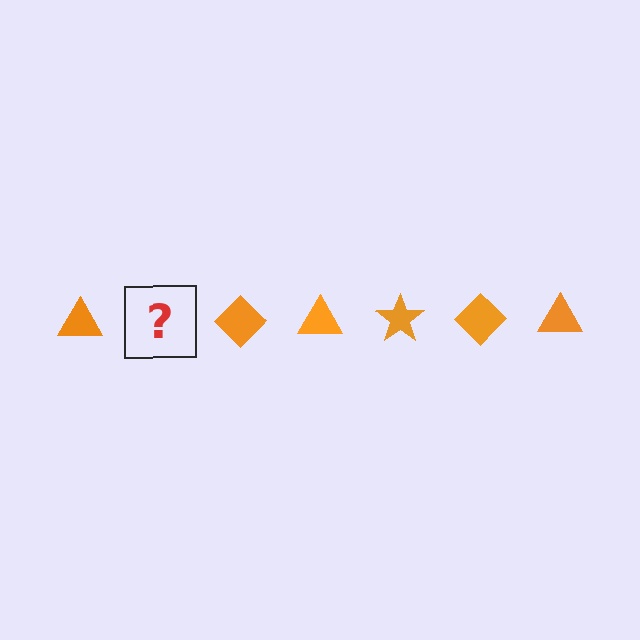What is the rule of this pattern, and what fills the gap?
The rule is that the pattern cycles through triangle, star, diamond shapes in orange. The gap should be filled with an orange star.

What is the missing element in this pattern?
The missing element is an orange star.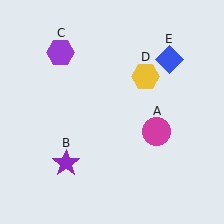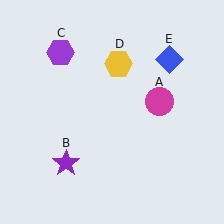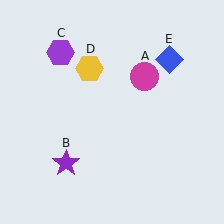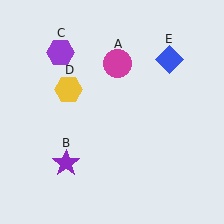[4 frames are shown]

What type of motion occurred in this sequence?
The magenta circle (object A), yellow hexagon (object D) rotated counterclockwise around the center of the scene.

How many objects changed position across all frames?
2 objects changed position: magenta circle (object A), yellow hexagon (object D).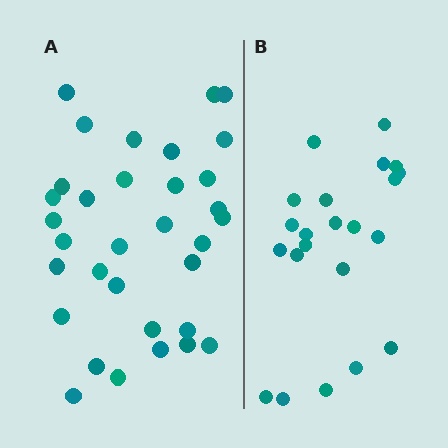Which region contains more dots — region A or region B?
Region A (the left region) has more dots.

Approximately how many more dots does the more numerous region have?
Region A has roughly 12 or so more dots than region B.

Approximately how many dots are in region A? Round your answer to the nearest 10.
About 30 dots. (The exact count is 33, which rounds to 30.)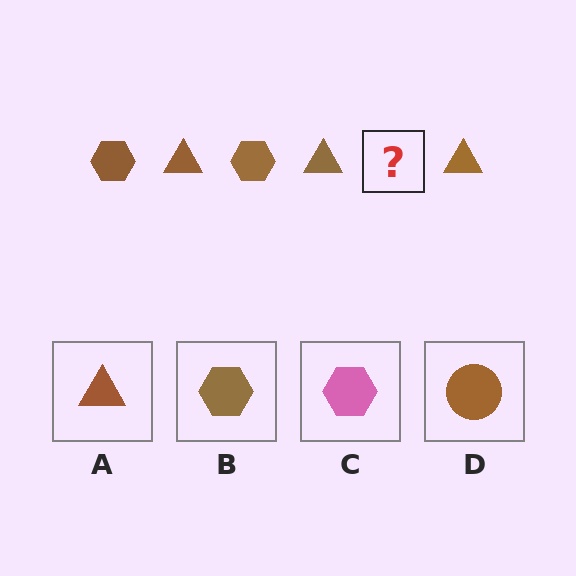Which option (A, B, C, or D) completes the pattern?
B.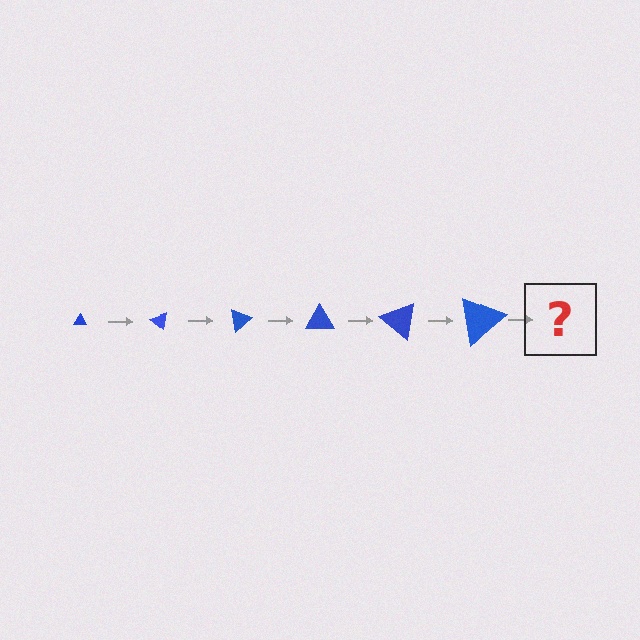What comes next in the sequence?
The next element should be a triangle, larger than the previous one and rotated 240 degrees from the start.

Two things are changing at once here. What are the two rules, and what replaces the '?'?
The two rules are that the triangle grows larger each step and it rotates 40 degrees each step. The '?' should be a triangle, larger than the previous one and rotated 240 degrees from the start.